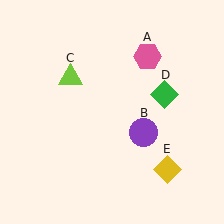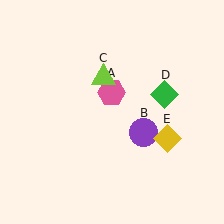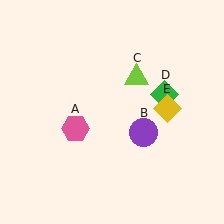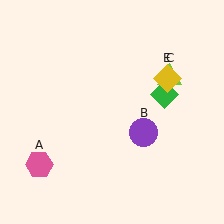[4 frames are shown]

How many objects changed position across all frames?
3 objects changed position: pink hexagon (object A), lime triangle (object C), yellow diamond (object E).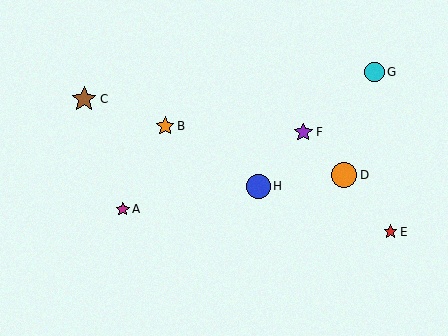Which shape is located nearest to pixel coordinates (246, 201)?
The blue circle (labeled H) at (258, 186) is nearest to that location.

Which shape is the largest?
The brown star (labeled C) is the largest.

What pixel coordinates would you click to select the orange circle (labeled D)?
Click at (344, 175) to select the orange circle D.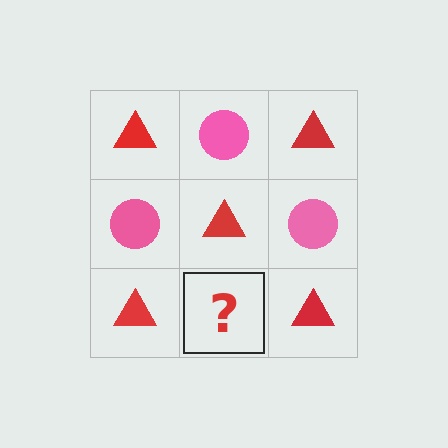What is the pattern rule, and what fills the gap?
The rule is that it alternates red triangle and pink circle in a checkerboard pattern. The gap should be filled with a pink circle.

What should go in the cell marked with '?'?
The missing cell should contain a pink circle.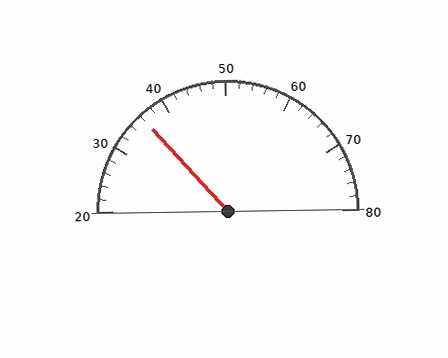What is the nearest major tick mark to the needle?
The nearest major tick mark is 40.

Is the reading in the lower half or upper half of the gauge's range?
The reading is in the lower half of the range (20 to 80).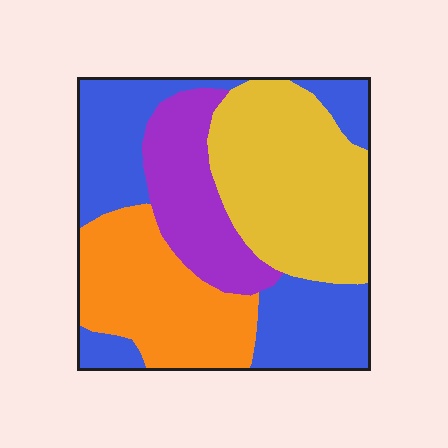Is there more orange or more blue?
Blue.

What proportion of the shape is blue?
Blue covers about 30% of the shape.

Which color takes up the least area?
Purple, at roughly 15%.